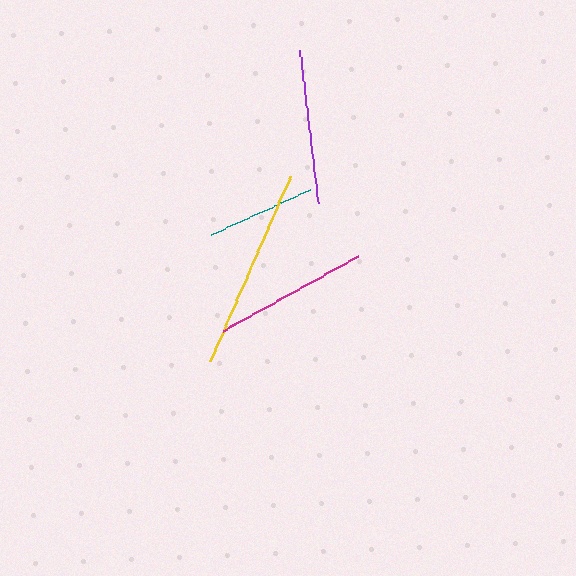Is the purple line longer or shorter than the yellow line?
The yellow line is longer than the purple line.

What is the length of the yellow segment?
The yellow segment is approximately 202 pixels long.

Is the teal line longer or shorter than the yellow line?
The yellow line is longer than the teal line.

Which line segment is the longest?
The yellow line is the longest at approximately 202 pixels.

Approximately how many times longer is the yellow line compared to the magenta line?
The yellow line is approximately 1.3 times the length of the magenta line.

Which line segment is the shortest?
The teal line is the shortest at approximately 109 pixels.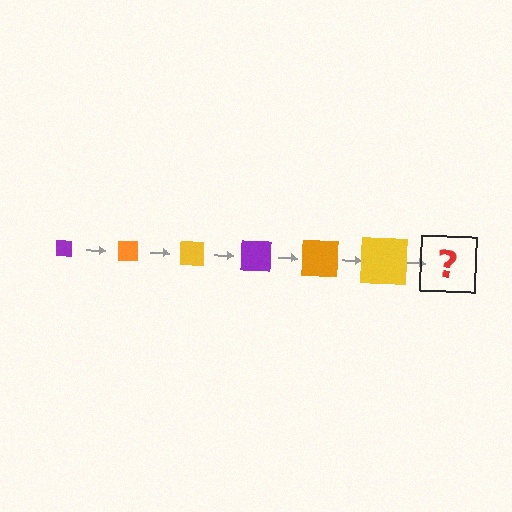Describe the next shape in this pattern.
It should be a purple square, larger than the previous one.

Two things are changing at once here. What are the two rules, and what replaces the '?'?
The two rules are that the square grows larger each step and the color cycles through purple, orange, and yellow. The '?' should be a purple square, larger than the previous one.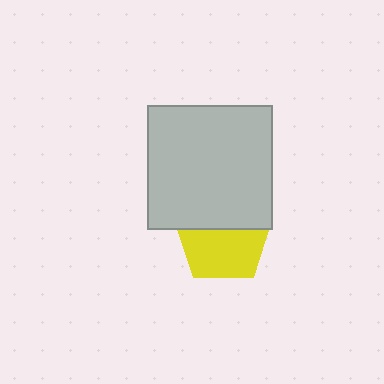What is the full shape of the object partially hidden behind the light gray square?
The partially hidden object is a yellow pentagon.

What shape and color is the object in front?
The object in front is a light gray square.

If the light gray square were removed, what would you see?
You would see the complete yellow pentagon.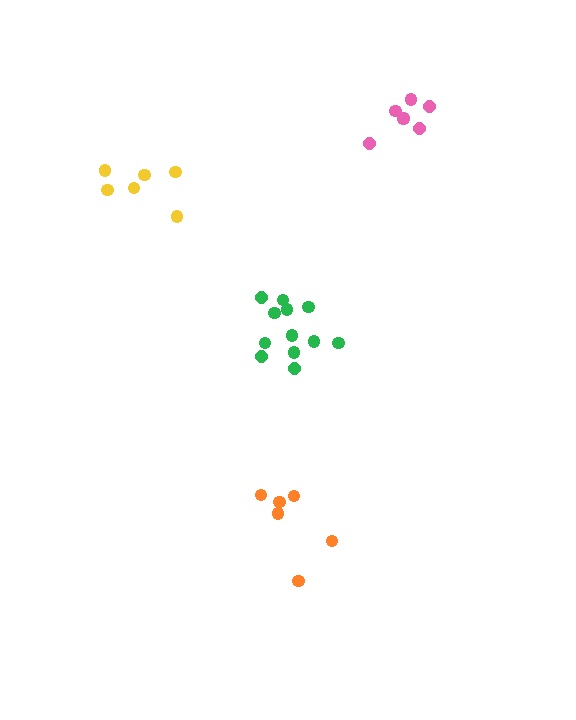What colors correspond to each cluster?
The clusters are colored: pink, orange, yellow, green.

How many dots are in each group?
Group 1: 7 dots, Group 2: 6 dots, Group 3: 6 dots, Group 4: 12 dots (31 total).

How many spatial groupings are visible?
There are 4 spatial groupings.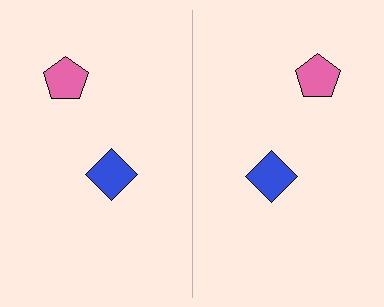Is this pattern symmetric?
Yes, this pattern has bilateral (reflection) symmetry.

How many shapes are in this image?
There are 4 shapes in this image.